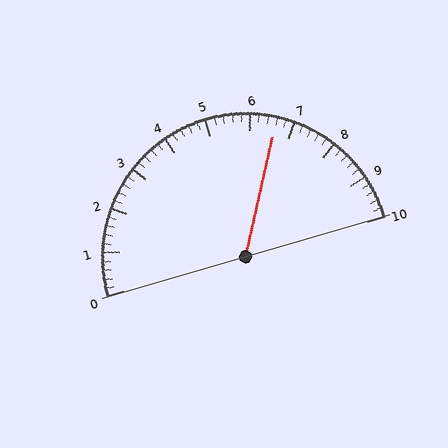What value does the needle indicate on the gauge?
The needle indicates approximately 6.6.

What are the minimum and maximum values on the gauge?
The gauge ranges from 0 to 10.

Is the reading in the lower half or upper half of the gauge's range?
The reading is in the upper half of the range (0 to 10).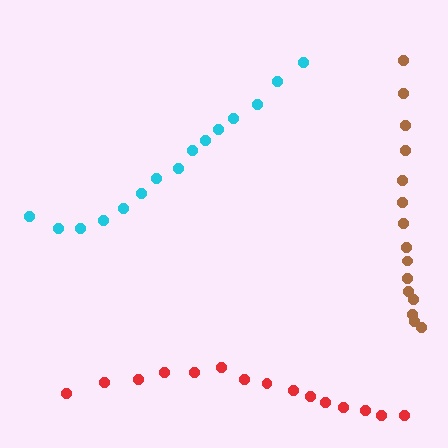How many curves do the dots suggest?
There are 3 distinct paths.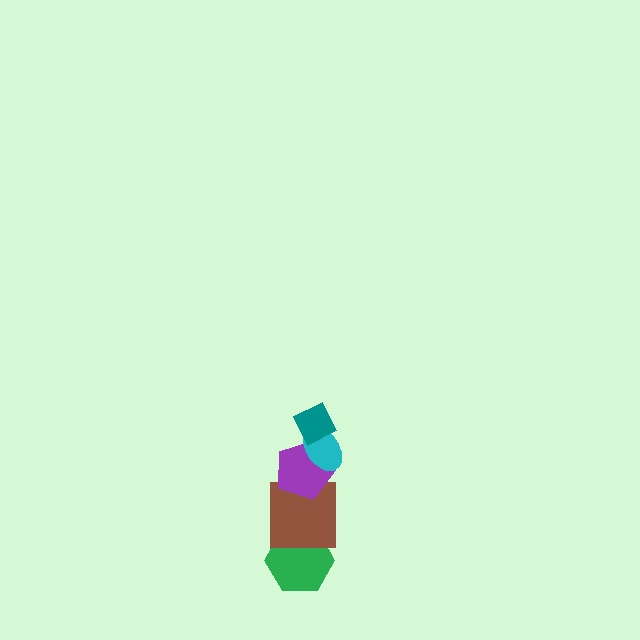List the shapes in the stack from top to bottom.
From top to bottom: the teal diamond, the cyan ellipse, the purple pentagon, the brown square, the green hexagon.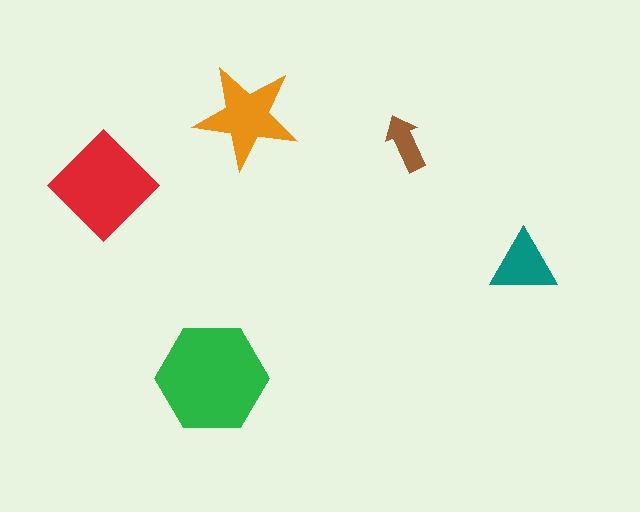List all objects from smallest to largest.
The brown arrow, the teal triangle, the orange star, the red diamond, the green hexagon.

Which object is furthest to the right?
The teal triangle is rightmost.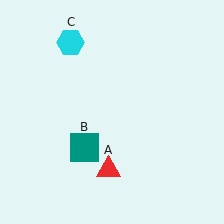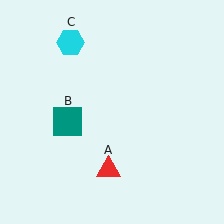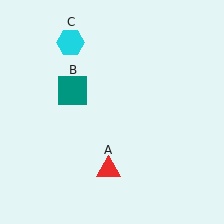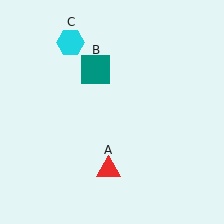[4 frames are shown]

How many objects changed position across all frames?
1 object changed position: teal square (object B).